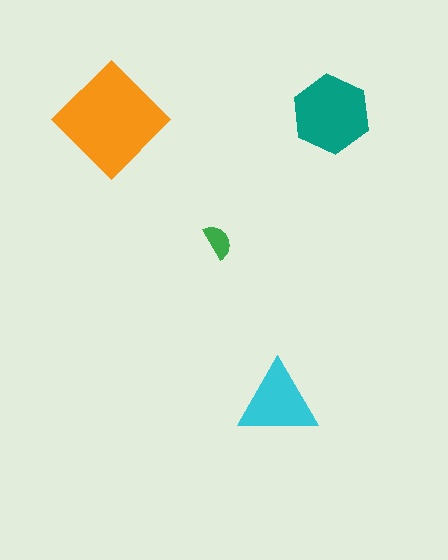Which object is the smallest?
The green semicircle.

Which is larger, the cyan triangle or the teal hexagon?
The teal hexagon.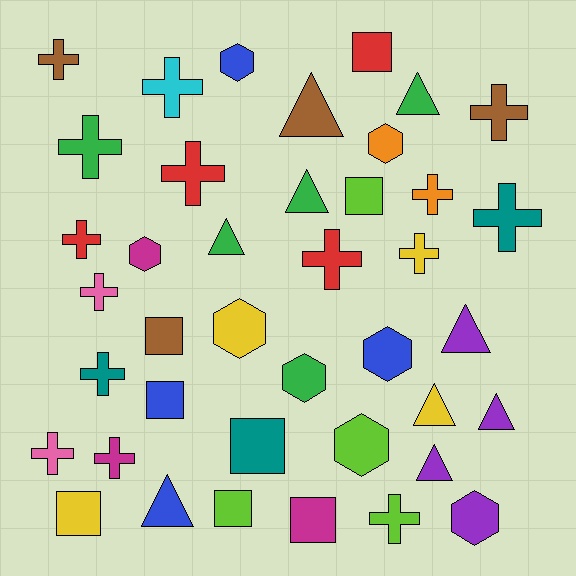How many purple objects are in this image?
There are 4 purple objects.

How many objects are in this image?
There are 40 objects.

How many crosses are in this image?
There are 15 crosses.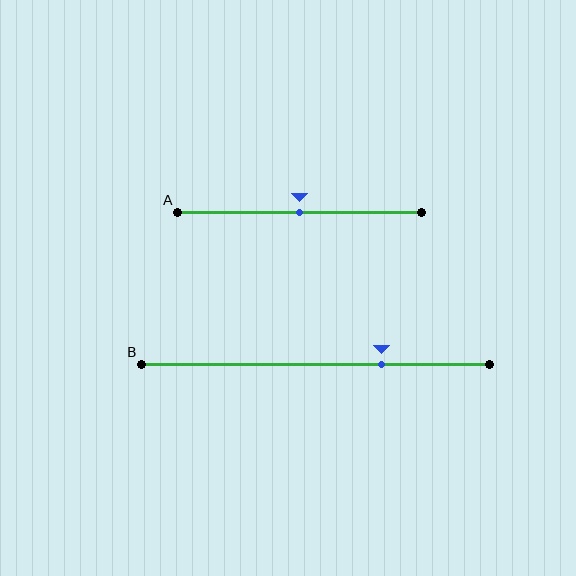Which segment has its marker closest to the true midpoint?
Segment A has its marker closest to the true midpoint.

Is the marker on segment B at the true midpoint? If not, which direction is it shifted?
No, the marker on segment B is shifted to the right by about 19% of the segment length.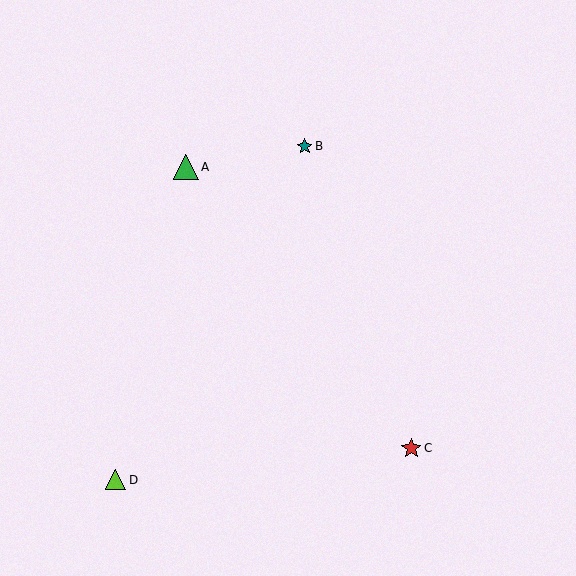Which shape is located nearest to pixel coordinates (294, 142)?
The teal star (labeled B) at (305, 146) is nearest to that location.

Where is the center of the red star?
The center of the red star is at (411, 448).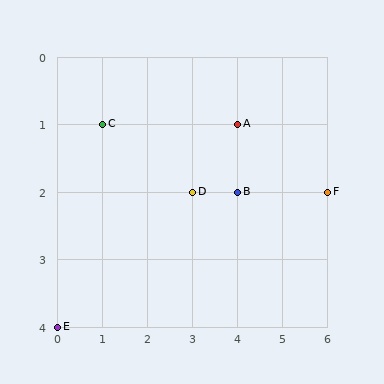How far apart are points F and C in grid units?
Points F and C are 5 columns and 1 row apart (about 5.1 grid units diagonally).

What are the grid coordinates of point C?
Point C is at grid coordinates (1, 1).